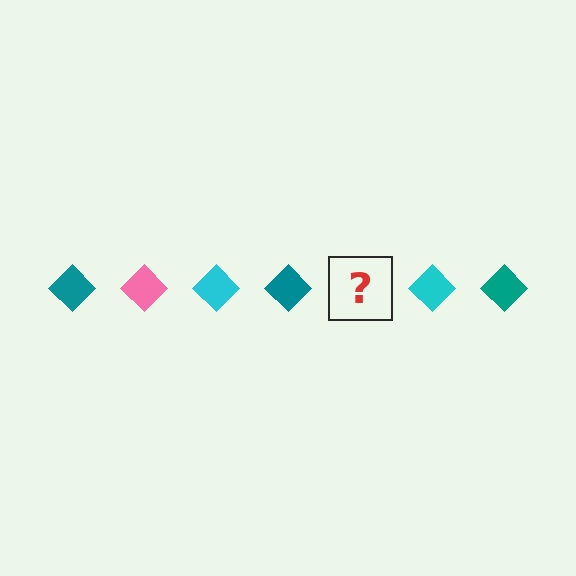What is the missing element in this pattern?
The missing element is a pink diamond.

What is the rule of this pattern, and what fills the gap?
The rule is that the pattern cycles through teal, pink, cyan diamonds. The gap should be filled with a pink diamond.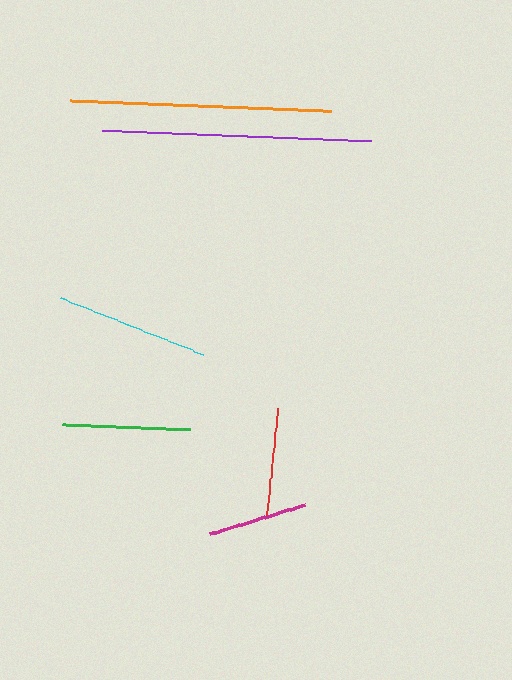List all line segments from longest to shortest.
From longest to shortest: purple, orange, cyan, green, red, magenta.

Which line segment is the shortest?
The magenta line is the shortest at approximately 100 pixels.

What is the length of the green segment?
The green segment is approximately 128 pixels long.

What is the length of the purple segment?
The purple segment is approximately 268 pixels long.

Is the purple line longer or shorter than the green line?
The purple line is longer than the green line.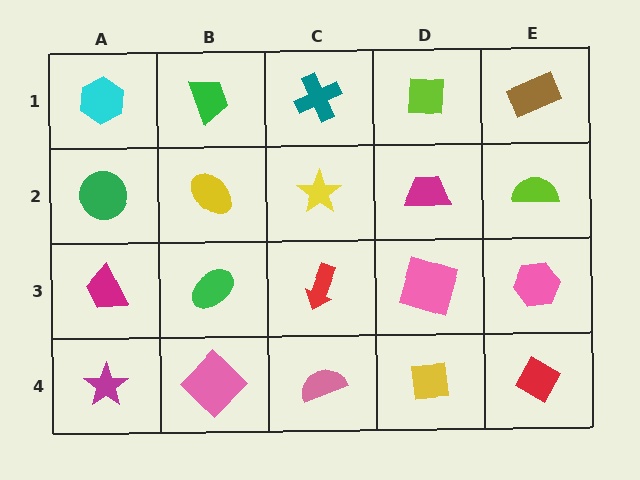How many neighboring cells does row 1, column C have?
3.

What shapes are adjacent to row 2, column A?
A cyan hexagon (row 1, column A), a magenta trapezoid (row 3, column A), a yellow ellipse (row 2, column B).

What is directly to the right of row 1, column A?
A green trapezoid.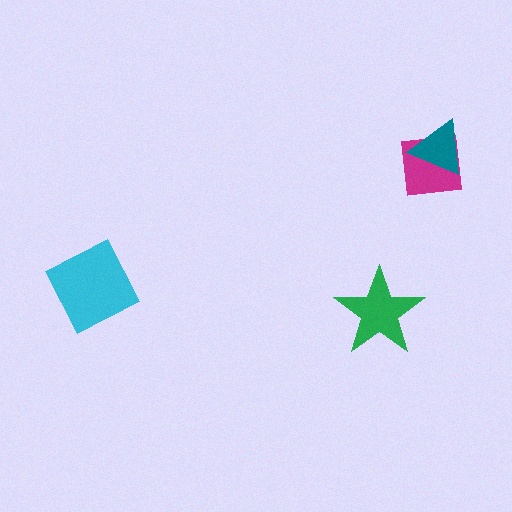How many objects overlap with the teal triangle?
1 object overlaps with the teal triangle.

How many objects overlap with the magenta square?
1 object overlaps with the magenta square.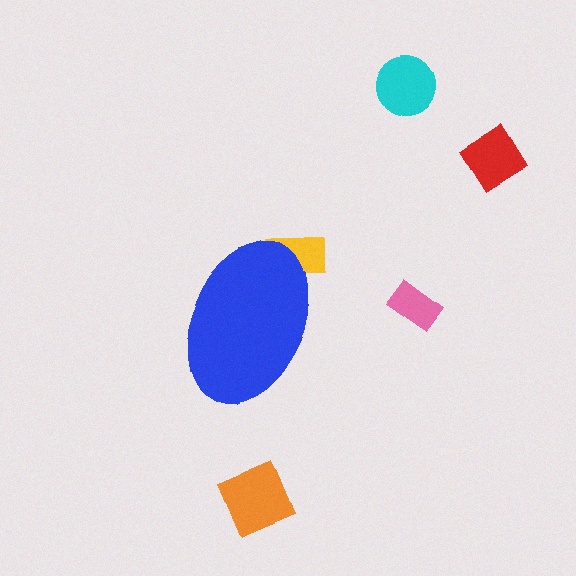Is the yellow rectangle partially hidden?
Yes, the yellow rectangle is partially hidden behind the blue ellipse.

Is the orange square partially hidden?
No, the orange square is fully visible.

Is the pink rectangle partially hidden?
No, the pink rectangle is fully visible.